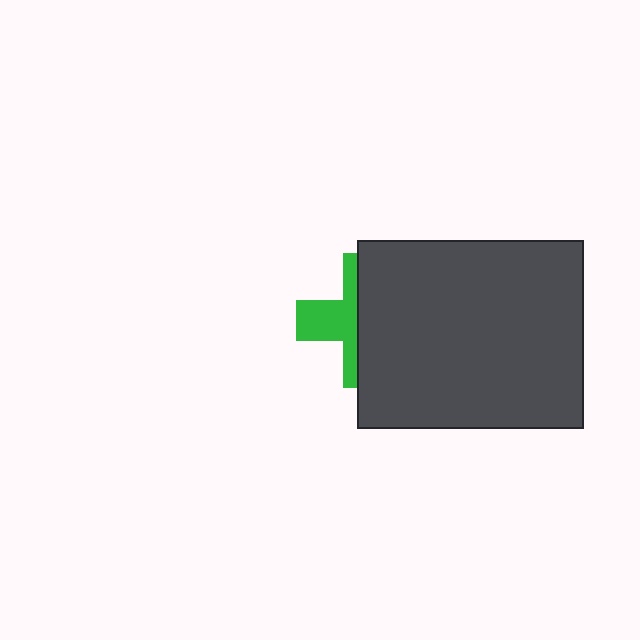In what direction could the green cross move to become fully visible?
The green cross could move left. That would shift it out from behind the dark gray rectangle entirely.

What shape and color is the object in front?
The object in front is a dark gray rectangle.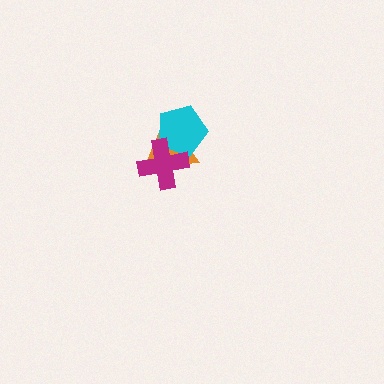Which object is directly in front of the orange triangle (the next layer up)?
The cyan pentagon is directly in front of the orange triangle.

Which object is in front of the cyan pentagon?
The magenta cross is in front of the cyan pentagon.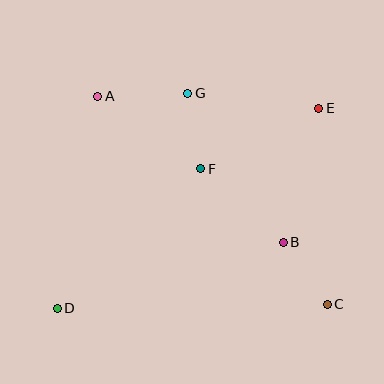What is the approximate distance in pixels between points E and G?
The distance between E and G is approximately 132 pixels.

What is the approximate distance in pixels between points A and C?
The distance between A and C is approximately 310 pixels.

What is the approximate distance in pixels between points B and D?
The distance between B and D is approximately 236 pixels.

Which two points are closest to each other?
Points B and C are closest to each other.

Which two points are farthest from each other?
Points D and E are farthest from each other.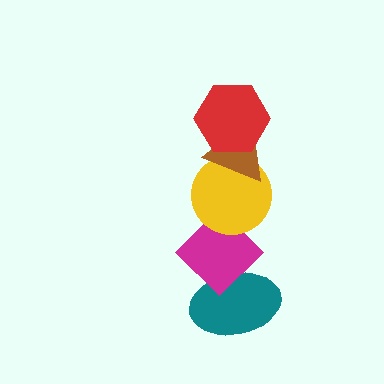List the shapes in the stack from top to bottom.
From top to bottom: the red hexagon, the brown triangle, the yellow circle, the magenta diamond, the teal ellipse.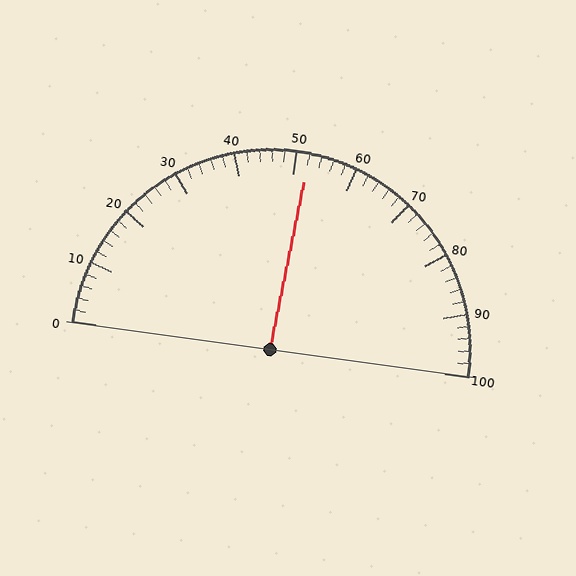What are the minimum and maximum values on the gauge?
The gauge ranges from 0 to 100.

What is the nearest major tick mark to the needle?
The nearest major tick mark is 50.